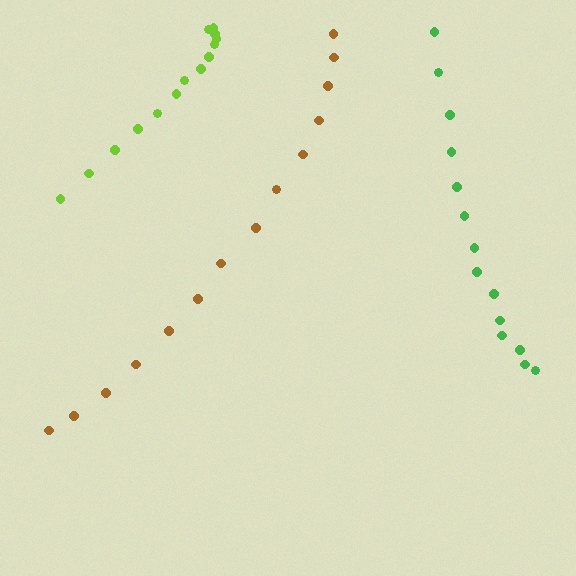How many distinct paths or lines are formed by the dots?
There are 3 distinct paths.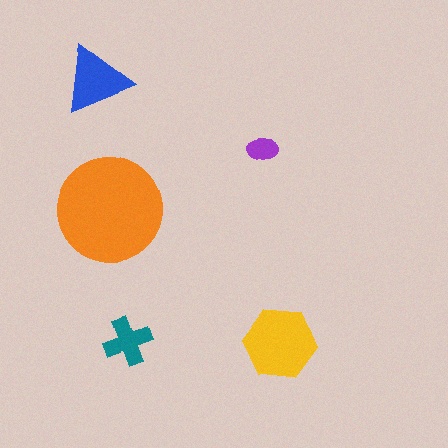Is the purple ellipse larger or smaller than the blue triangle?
Smaller.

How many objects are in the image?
There are 5 objects in the image.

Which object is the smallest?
The purple ellipse.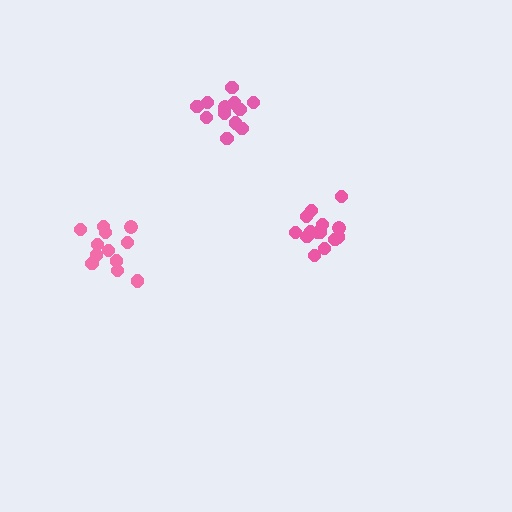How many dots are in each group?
Group 1: 14 dots, Group 2: 12 dots, Group 3: 13 dots (39 total).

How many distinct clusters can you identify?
There are 3 distinct clusters.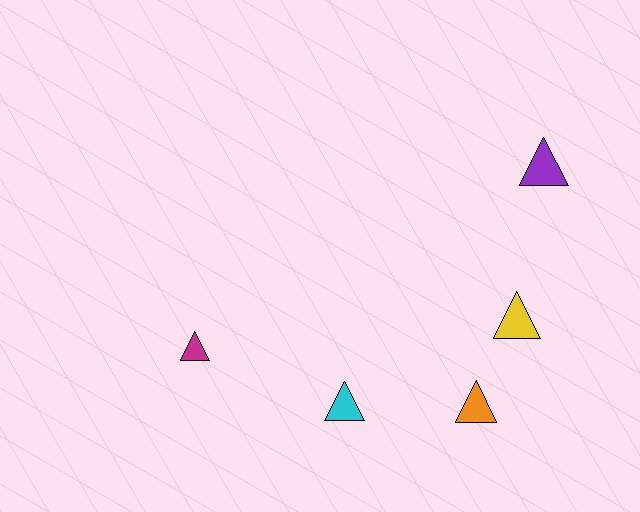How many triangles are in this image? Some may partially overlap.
There are 5 triangles.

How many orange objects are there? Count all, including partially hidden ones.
There is 1 orange object.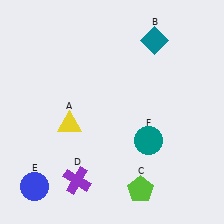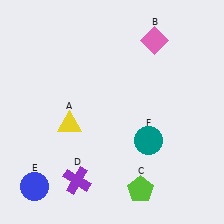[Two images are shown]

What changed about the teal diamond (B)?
In Image 1, B is teal. In Image 2, it changed to pink.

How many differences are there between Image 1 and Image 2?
There is 1 difference between the two images.